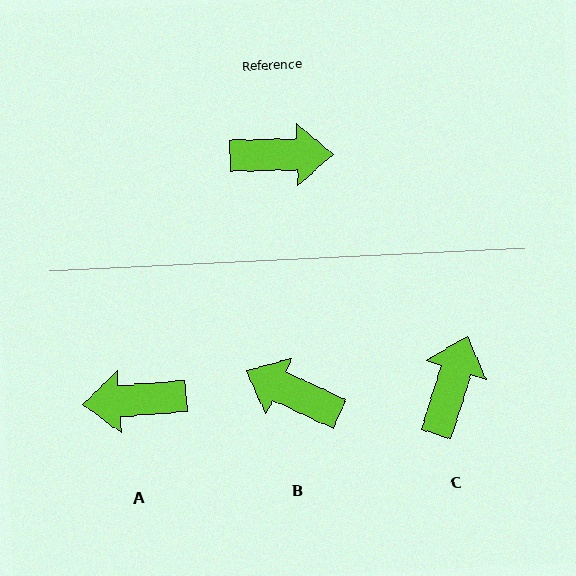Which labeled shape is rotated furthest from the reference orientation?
A, about 177 degrees away.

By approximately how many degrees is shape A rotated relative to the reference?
Approximately 177 degrees clockwise.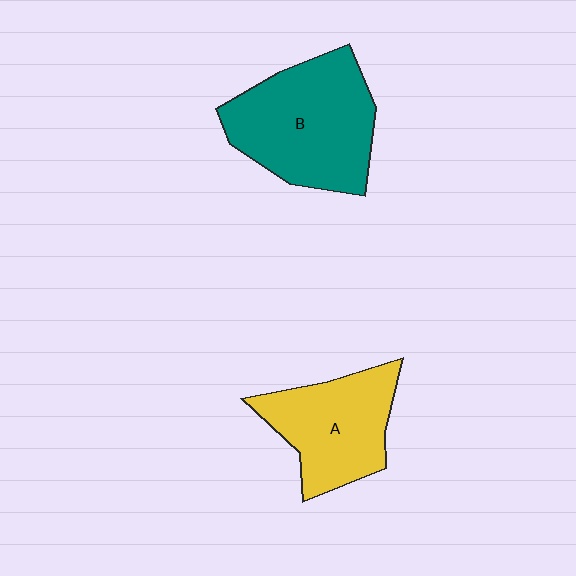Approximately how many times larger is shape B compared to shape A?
Approximately 1.3 times.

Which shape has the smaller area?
Shape A (yellow).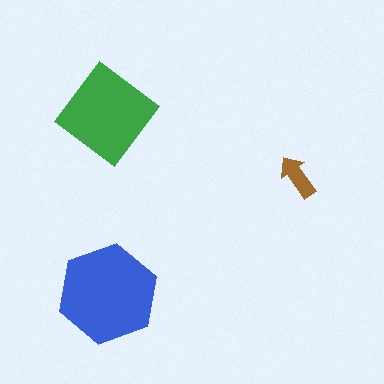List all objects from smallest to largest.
The brown arrow, the green diamond, the blue hexagon.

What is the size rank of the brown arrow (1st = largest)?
3rd.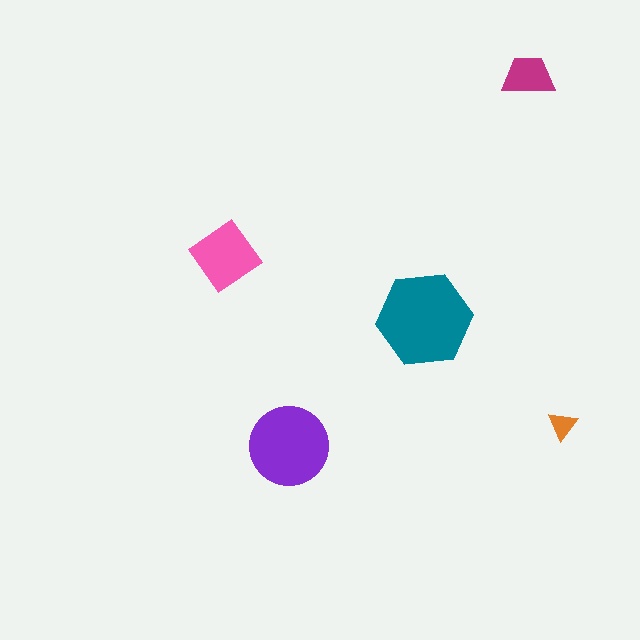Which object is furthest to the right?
The orange triangle is rightmost.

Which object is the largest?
The teal hexagon.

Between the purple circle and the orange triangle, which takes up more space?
The purple circle.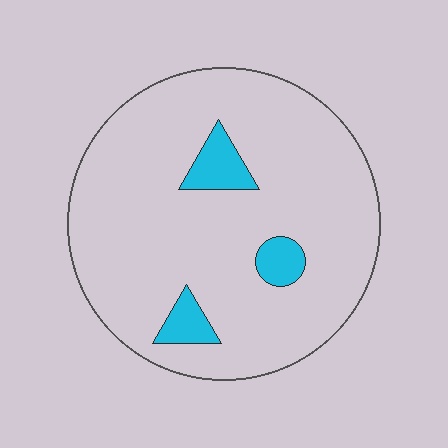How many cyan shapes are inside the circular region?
3.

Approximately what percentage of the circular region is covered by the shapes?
Approximately 10%.